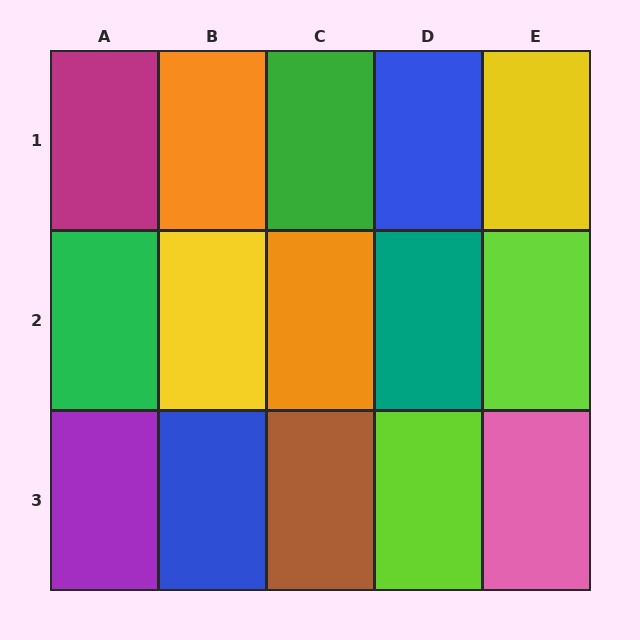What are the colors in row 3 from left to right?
Purple, blue, brown, lime, pink.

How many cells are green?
2 cells are green.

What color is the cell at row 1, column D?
Blue.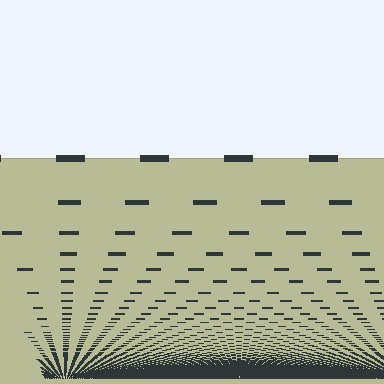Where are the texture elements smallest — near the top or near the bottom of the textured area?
Near the bottom.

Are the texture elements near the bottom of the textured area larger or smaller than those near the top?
Smaller. The gradient is inverted — elements near the bottom are smaller and denser.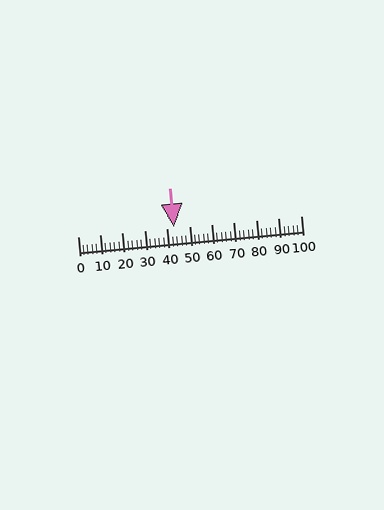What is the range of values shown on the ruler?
The ruler shows values from 0 to 100.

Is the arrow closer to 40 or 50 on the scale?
The arrow is closer to 40.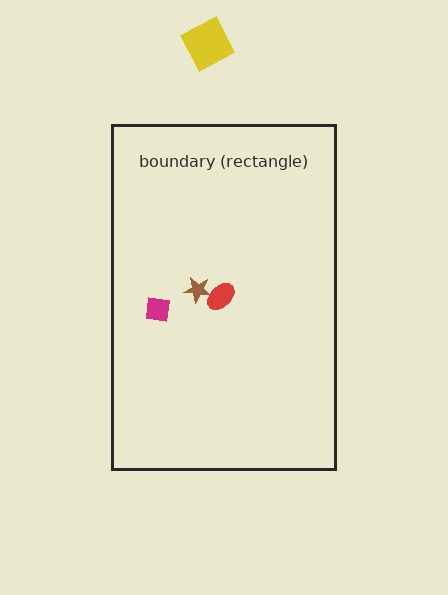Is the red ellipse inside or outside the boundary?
Inside.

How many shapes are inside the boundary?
3 inside, 1 outside.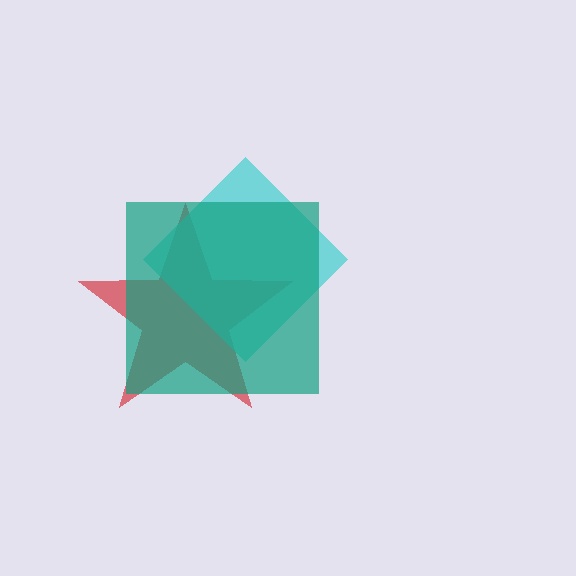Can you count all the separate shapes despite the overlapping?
Yes, there are 3 separate shapes.